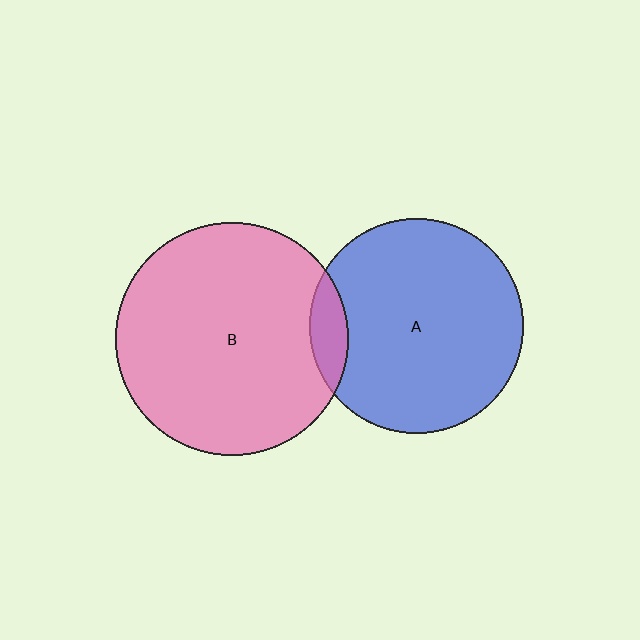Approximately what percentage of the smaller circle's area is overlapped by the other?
Approximately 10%.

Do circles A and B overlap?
Yes.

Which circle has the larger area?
Circle B (pink).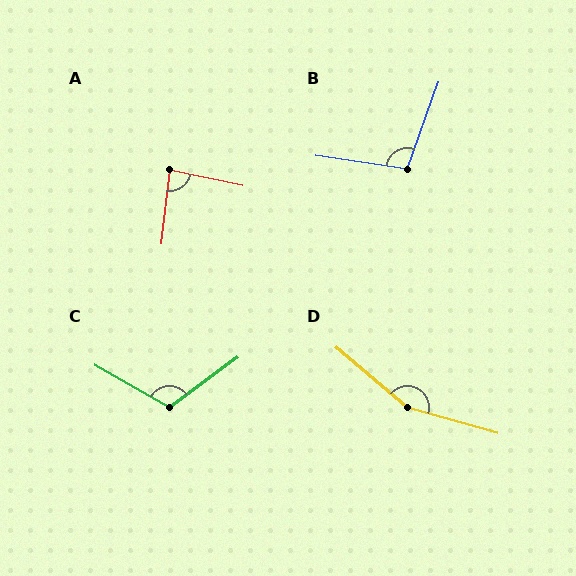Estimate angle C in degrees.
Approximately 114 degrees.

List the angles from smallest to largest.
A (84°), B (101°), C (114°), D (156°).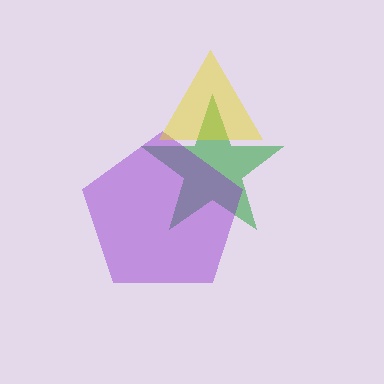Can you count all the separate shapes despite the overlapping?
Yes, there are 3 separate shapes.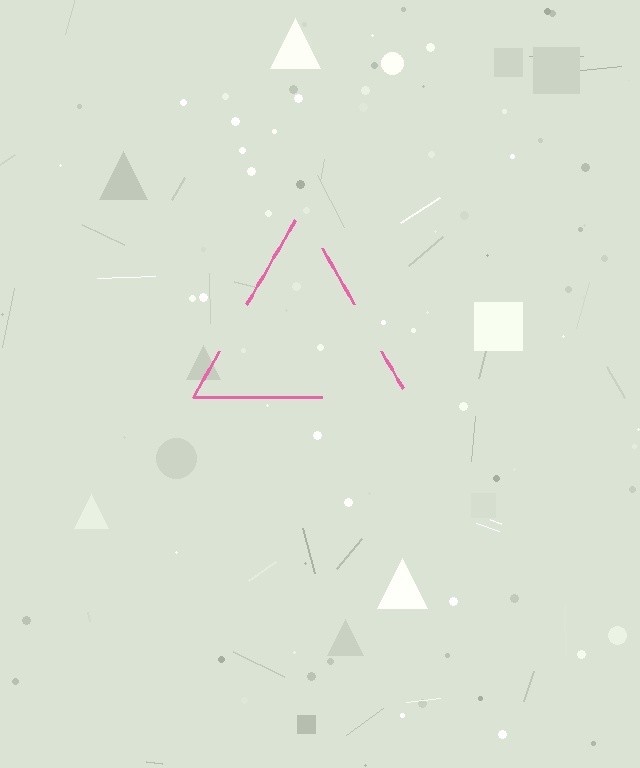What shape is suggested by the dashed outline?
The dashed outline suggests a triangle.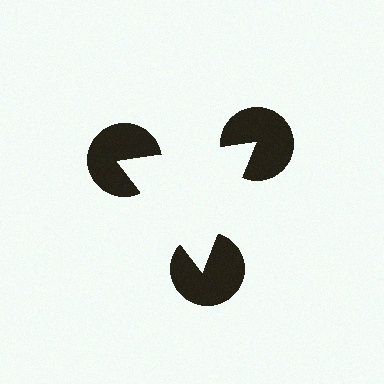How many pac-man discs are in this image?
There are 3 — one at each vertex of the illusory triangle.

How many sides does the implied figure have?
3 sides.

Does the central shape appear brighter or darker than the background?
It typically appears slightly brighter than the background, even though no actual brightness change is drawn.